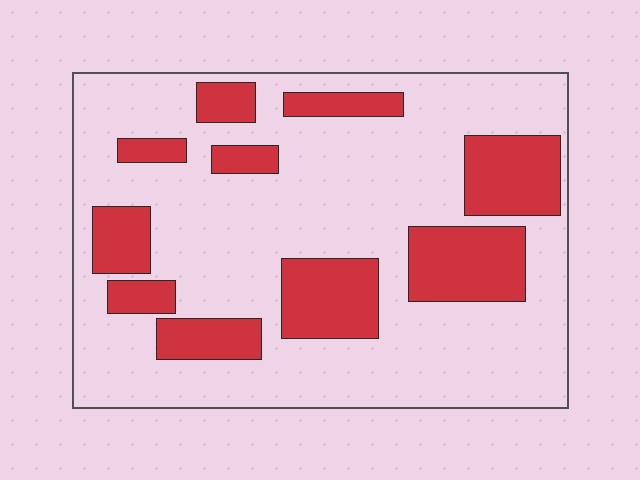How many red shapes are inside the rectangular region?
10.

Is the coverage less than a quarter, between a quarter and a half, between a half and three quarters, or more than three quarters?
Between a quarter and a half.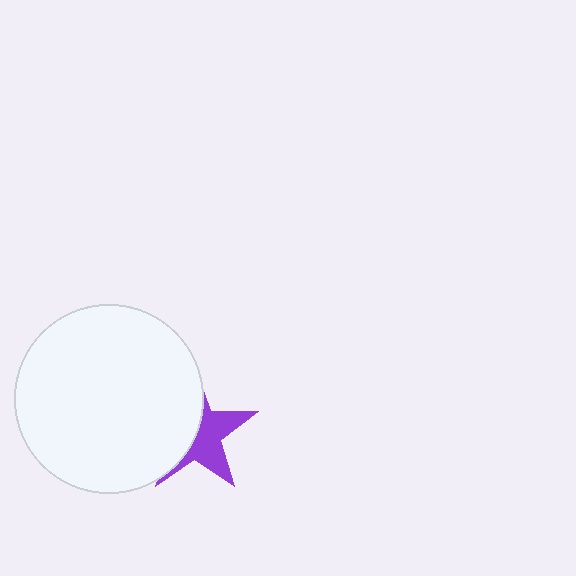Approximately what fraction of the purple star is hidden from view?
Roughly 52% of the purple star is hidden behind the white circle.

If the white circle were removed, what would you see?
You would see the complete purple star.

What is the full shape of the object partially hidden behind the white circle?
The partially hidden object is a purple star.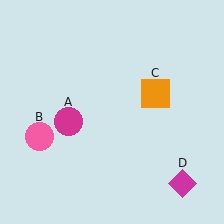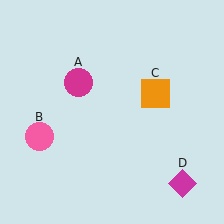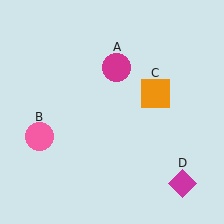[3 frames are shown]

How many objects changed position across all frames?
1 object changed position: magenta circle (object A).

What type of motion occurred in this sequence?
The magenta circle (object A) rotated clockwise around the center of the scene.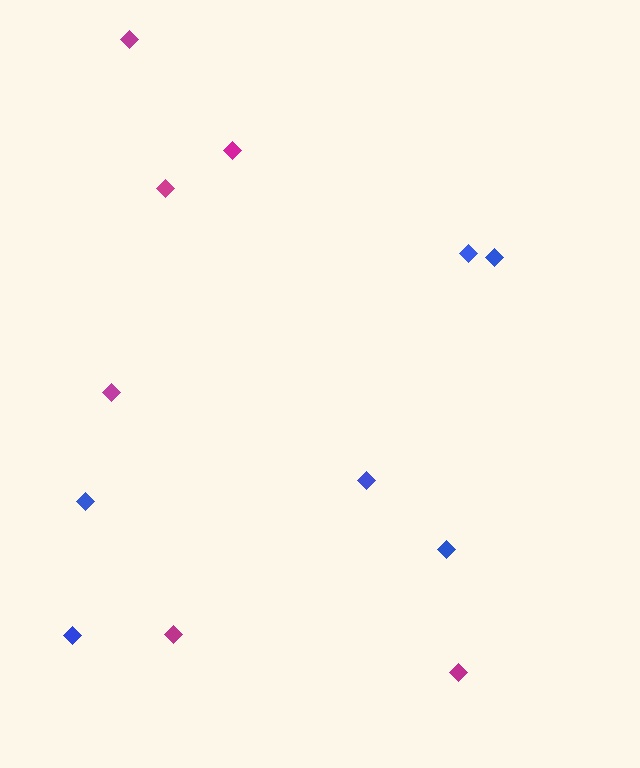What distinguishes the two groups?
There are 2 groups: one group of blue diamonds (6) and one group of magenta diamonds (6).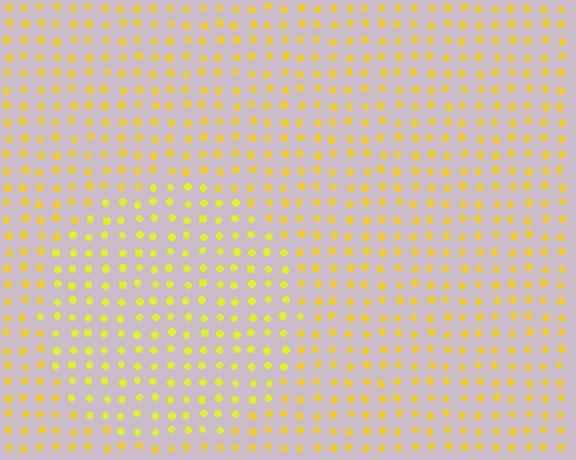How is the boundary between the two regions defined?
The boundary is defined purely by a slight shift in hue (about 16 degrees). Spacing, size, and orientation are identical on both sides.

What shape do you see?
I see a circle.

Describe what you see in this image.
The image is filled with small yellow elements in a uniform arrangement. A circle-shaped region is visible where the elements are tinted to a slightly different hue, forming a subtle color boundary.